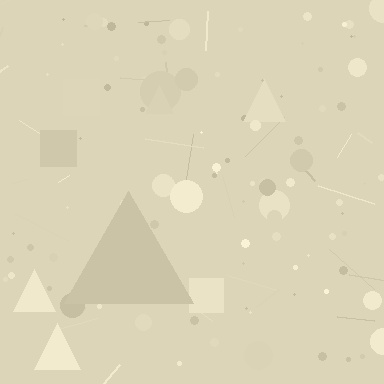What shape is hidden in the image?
A triangle is hidden in the image.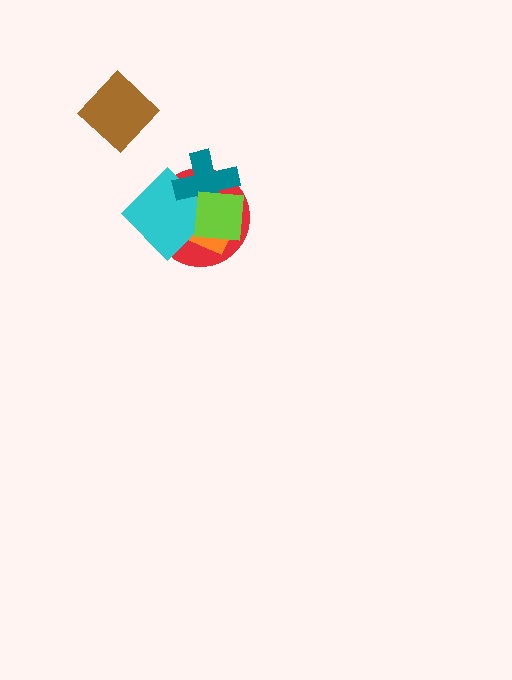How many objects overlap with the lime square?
4 objects overlap with the lime square.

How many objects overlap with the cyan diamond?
4 objects overlap with the cyan diamond.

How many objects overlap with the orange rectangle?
4 objects overlap with the orange rectangle.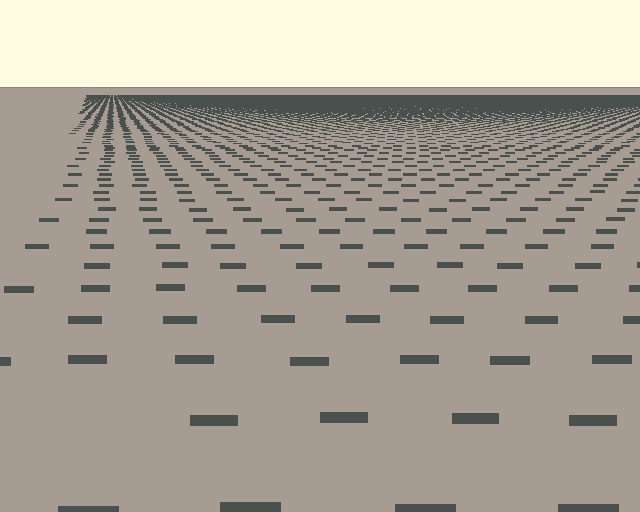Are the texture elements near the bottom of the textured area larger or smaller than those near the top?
Larger. Near the bottom, elements are closer to the viewer and appear at a bigger on-screen size.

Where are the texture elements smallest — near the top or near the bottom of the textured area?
Near the top.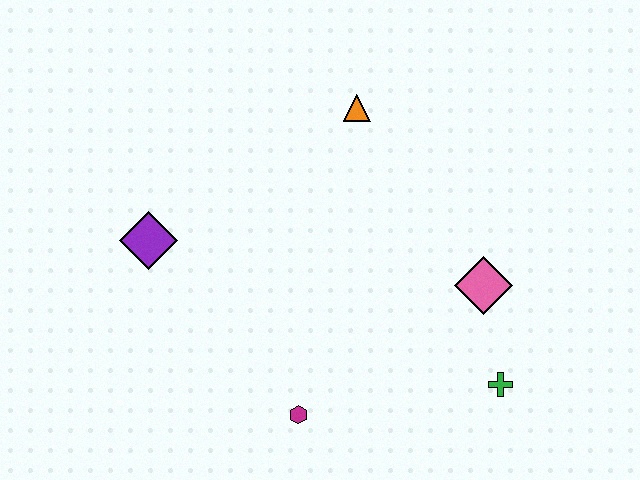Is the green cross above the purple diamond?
No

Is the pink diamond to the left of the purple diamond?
No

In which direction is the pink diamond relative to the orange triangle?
The pink diamond is below the orange triangle.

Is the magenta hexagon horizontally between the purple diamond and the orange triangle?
Yes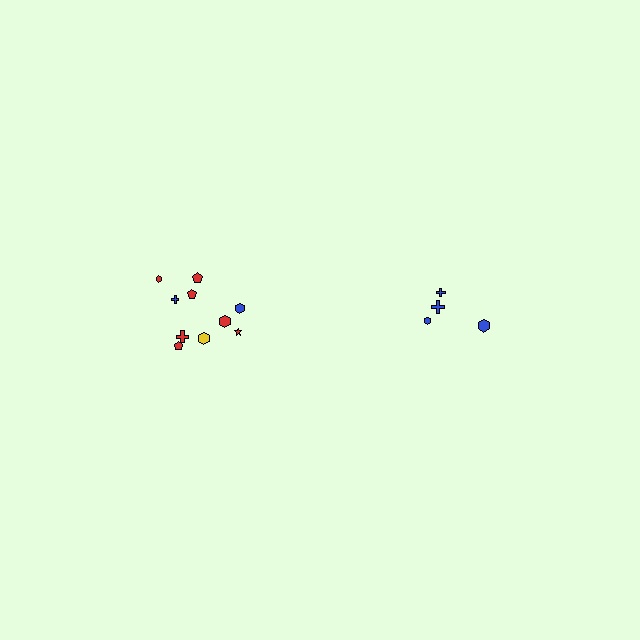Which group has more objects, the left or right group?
The left group.